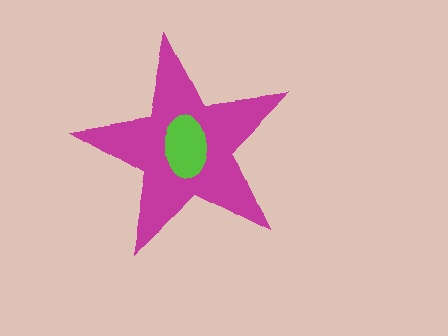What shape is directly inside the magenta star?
The lime ellipse.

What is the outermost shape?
The magenta star.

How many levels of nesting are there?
2.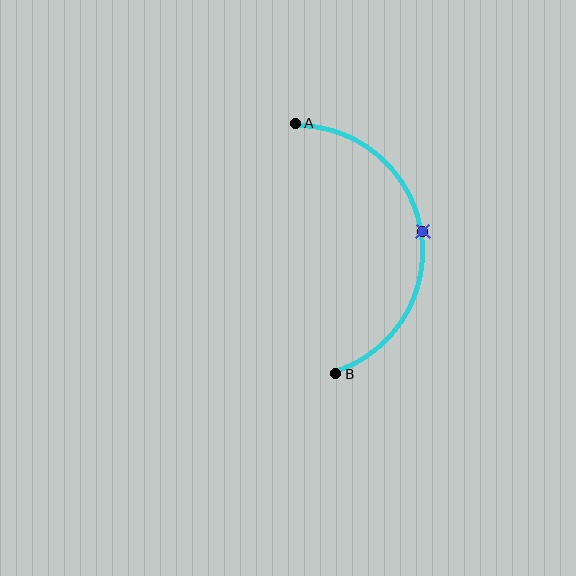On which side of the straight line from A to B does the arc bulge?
The arc bulges to the right of the straight line connecting A and B.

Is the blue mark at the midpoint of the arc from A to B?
Yes. The blue mark lies on the arc at equal arc-length from both A and B — it is the arc midpoint.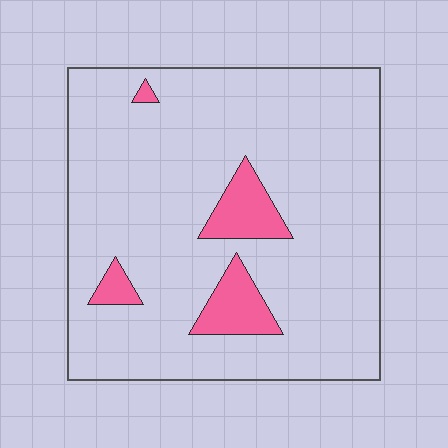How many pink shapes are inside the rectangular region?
4.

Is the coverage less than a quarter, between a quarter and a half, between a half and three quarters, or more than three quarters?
Less than a quarter.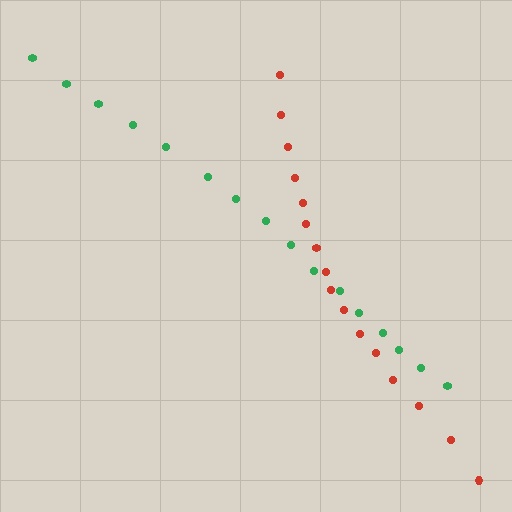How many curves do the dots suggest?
There are 2 distinct paths.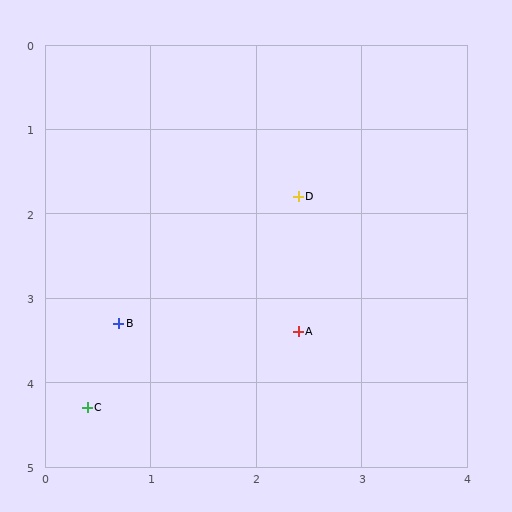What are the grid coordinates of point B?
Point B is at approximately (0.7, 3.3).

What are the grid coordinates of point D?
Point D is at approximately (2.4, 1.8).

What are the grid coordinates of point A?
Point A is at approximately (2.4, 3.4).